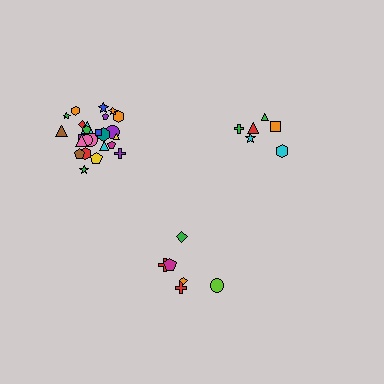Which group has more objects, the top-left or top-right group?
The top-left group.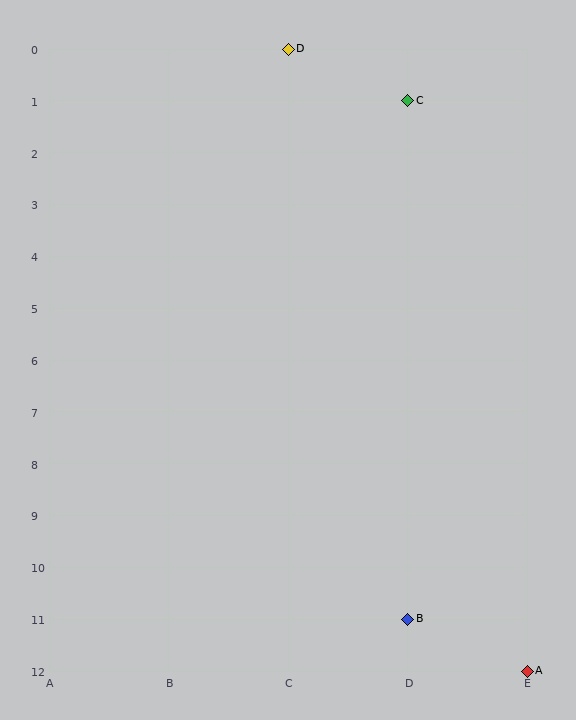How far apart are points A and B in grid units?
Points A and B are 1 column and 1 row apart (about 1.4 grid units diagonally).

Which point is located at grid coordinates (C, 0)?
Point D is at (C, 0).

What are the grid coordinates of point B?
Point B is at grid coordinates (D, 11).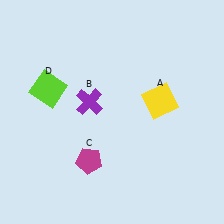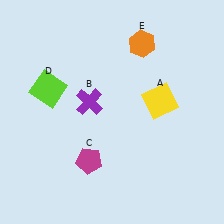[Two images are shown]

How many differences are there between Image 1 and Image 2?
There is 1 difference between the two images.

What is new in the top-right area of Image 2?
An orange hexagon (E) was added in the top-right area of Image 2.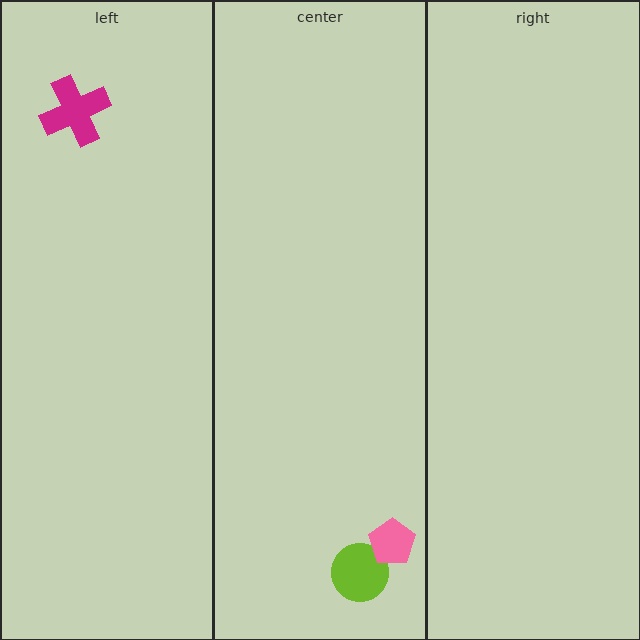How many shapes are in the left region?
1.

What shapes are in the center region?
The lime circle, the pink pentagon.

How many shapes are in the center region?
2.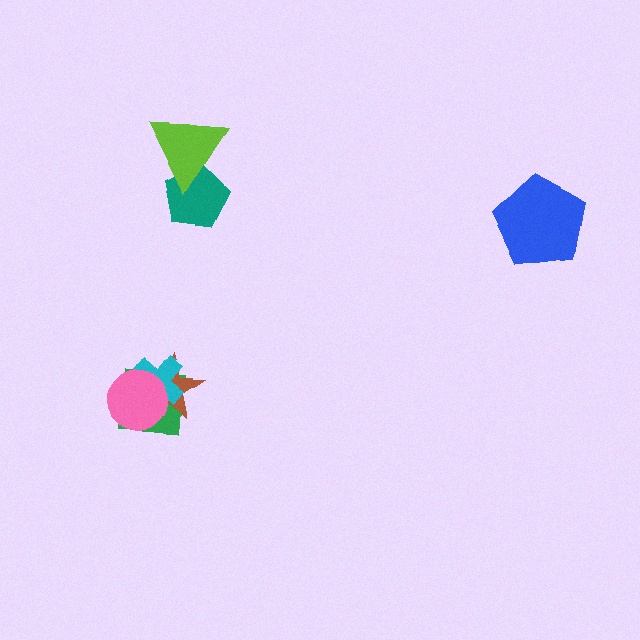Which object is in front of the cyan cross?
The pink circle is in front of the cyan cross.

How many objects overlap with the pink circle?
3 objects overlap with the pink circle.